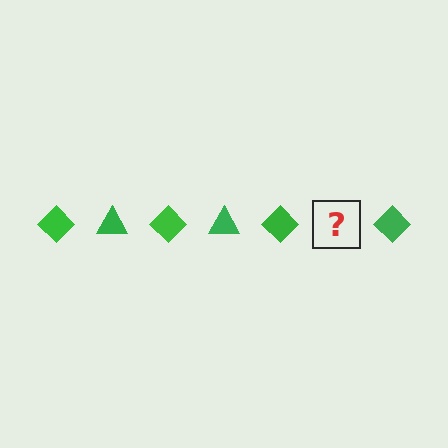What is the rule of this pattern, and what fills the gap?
The rule is that the pattern cycles through diamond, triangle shapes in green. The gap should be filled with a green triangle.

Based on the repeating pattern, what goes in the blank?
The blank should be a green triangle.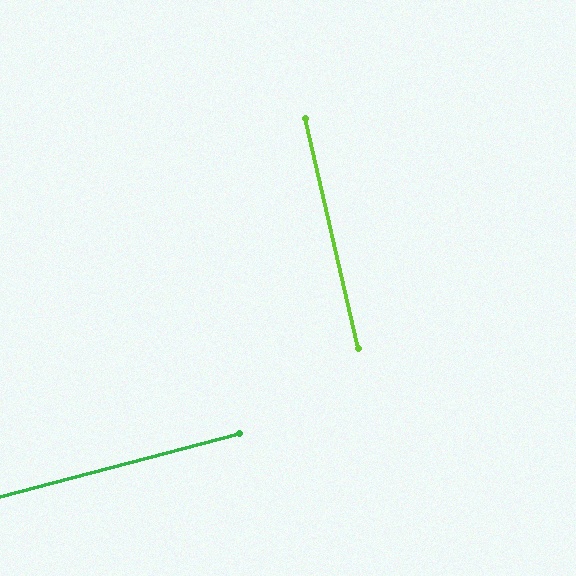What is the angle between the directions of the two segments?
Approximately 88 degrees.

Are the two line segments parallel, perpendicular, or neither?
Perpendicular — they meet at approximately 88°.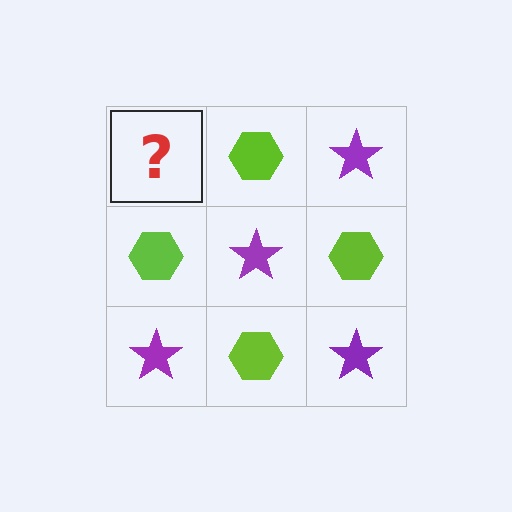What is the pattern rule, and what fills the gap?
The rule is that it alternates purple star and lime hexagon in a checkerboard pattern. The gap should be filled with a purple star.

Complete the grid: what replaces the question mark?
The question mark should be replaced with a purple star.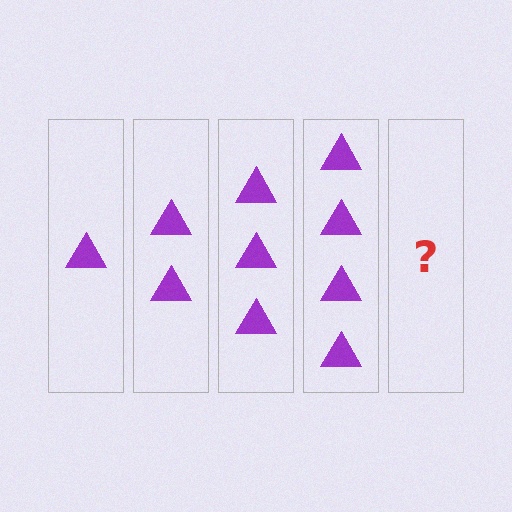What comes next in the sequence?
The next element should be 5 triangles.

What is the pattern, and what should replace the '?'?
The pattern is that each step adds one more triangle. The '?' should be 5 triangles.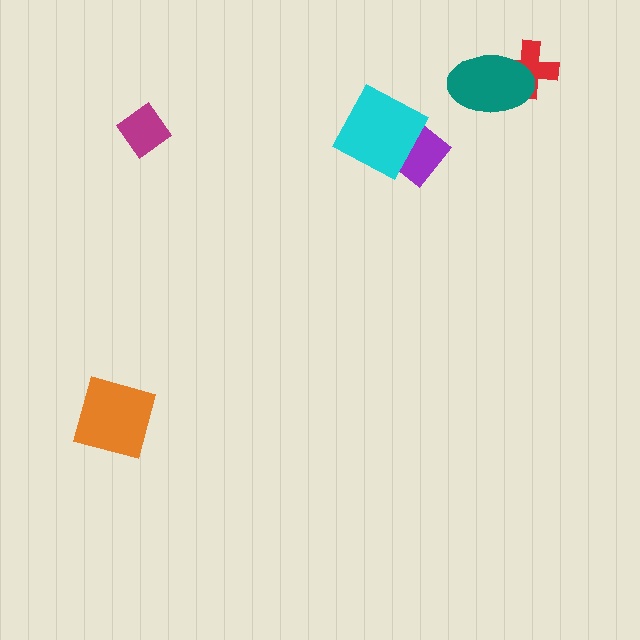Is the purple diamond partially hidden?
Yes, it is partially covered by another shape.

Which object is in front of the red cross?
The teal ellipse is in front of the red cross.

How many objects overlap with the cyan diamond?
1 object overlaps with the cyan diamond.